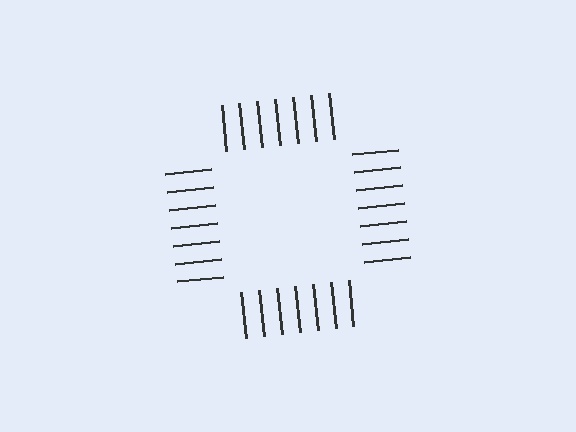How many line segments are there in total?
28 — 7 along each of the 4 edges.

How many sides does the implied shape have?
4 sides — the line-ends trace a square.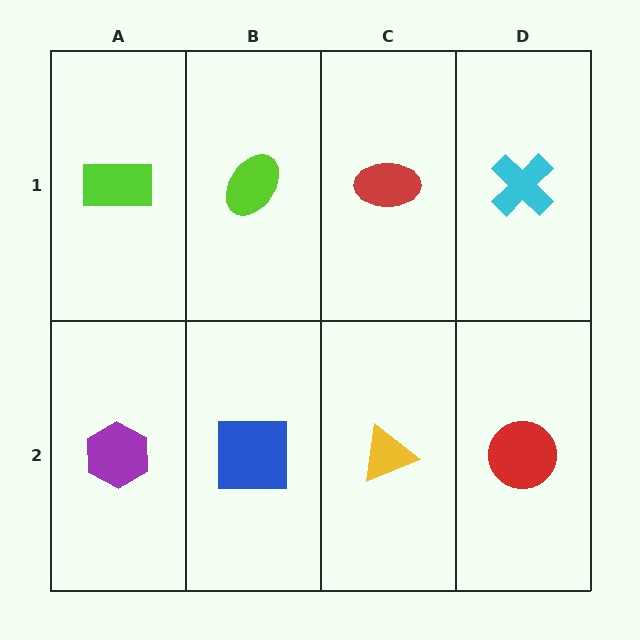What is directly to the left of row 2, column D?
A yellow triangle.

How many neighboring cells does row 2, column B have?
3.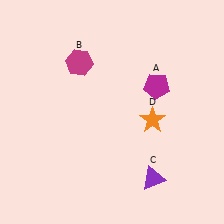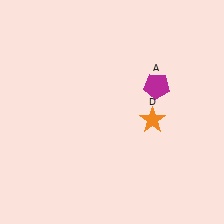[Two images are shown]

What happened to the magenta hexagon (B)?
The magenta hexagon (B) was removed in Image 2. It was in the top-left area of Image 1.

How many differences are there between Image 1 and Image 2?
There are 2 differences between the two images.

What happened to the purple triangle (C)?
The purple triangle (C) was removed in Image 2. It was in the bottom-right area of Image 1.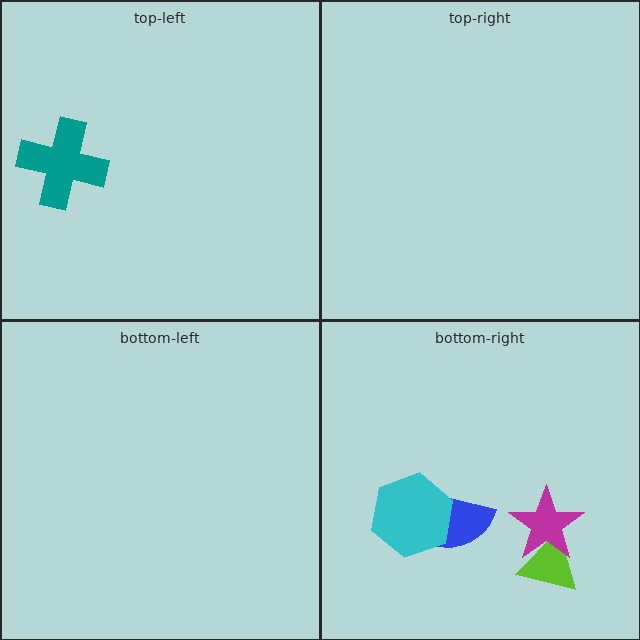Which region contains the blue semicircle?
The bottom-right region.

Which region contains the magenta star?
The bottom-right region.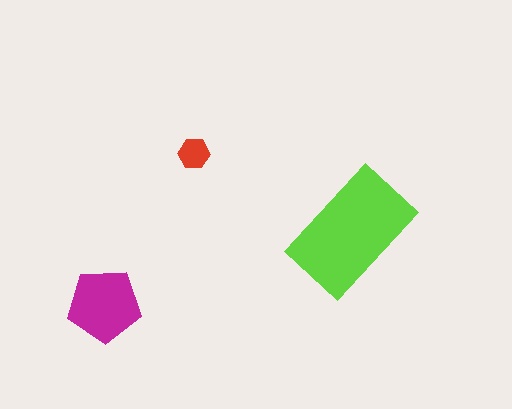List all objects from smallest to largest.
The red hexagon, the magenta pentagon, the lime rectangle.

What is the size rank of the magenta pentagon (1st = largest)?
2nd.